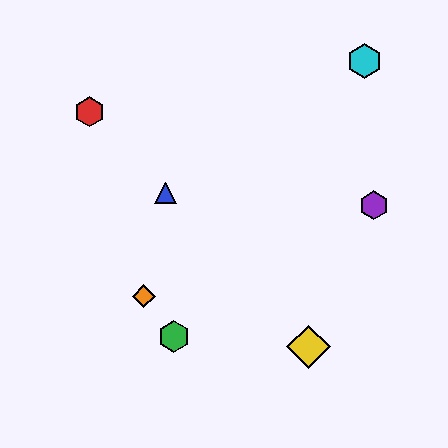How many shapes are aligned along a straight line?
3 shapes (the red hexagon, the blue triangle, the yellow diamond) are aligned along a straight line.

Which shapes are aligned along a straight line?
The red hexagon, the blue triangle, the yellow diamond are aligned along a straight line.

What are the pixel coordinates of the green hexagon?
The green hexagon is at (174, 336).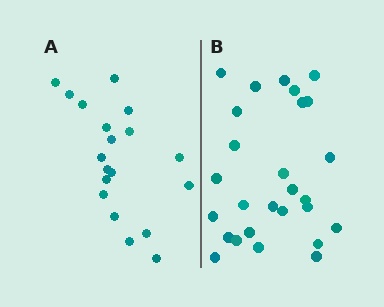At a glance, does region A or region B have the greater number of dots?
Region B (the right region) has more dots.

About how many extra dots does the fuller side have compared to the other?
Region B has roughly 8 or so more dots than region A.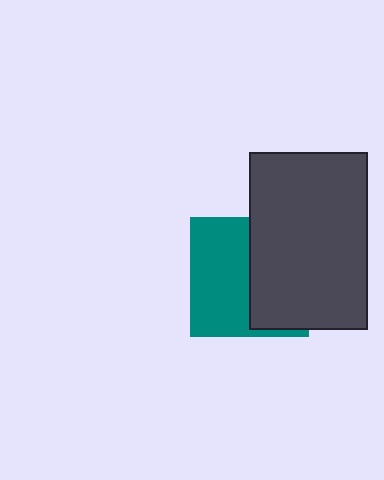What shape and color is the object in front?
The object in front is a dark gray rectangle.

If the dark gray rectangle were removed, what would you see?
You would see the complete teal square.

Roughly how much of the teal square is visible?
About half of it is visible (roughly 53%).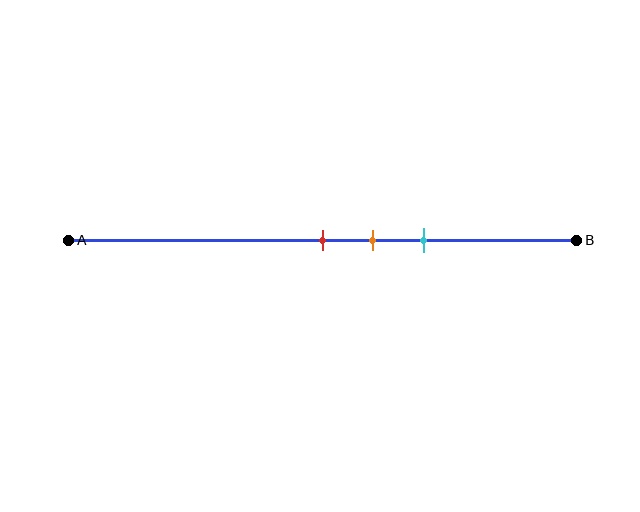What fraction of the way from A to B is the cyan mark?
The cyan mark is approximately 70% (0.7) of the way from A to B.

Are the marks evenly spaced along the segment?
Yes, the marks are approximately evenly spaced.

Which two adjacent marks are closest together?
The red and orange marks are the closest adjacent pair.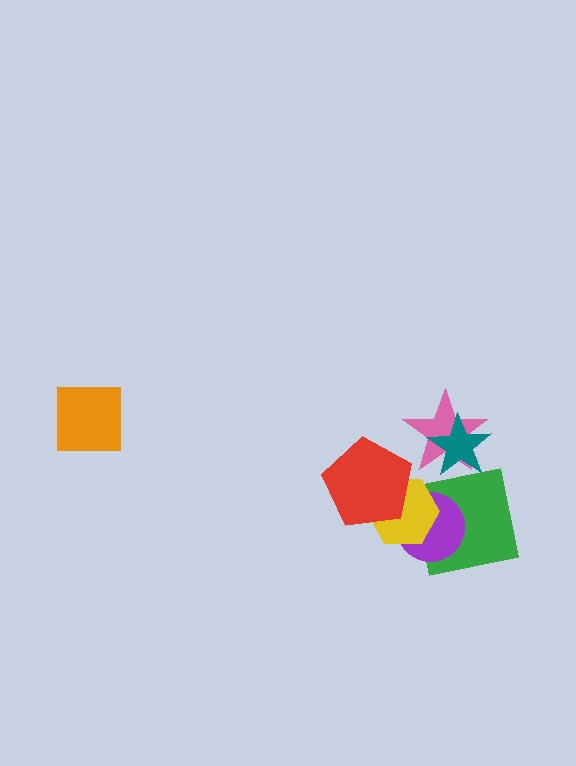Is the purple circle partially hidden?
Yes, it is partially covered by another shape.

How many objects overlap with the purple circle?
2 objects overlap with the purple circle.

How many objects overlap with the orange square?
0 objects overlap with the orange square.